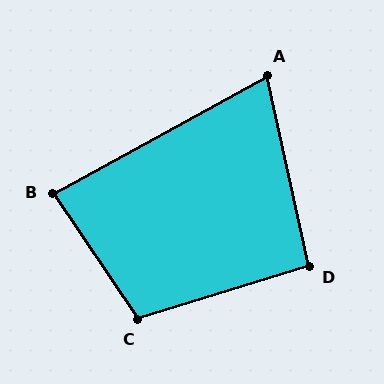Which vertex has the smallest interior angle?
A, at approximately 74 degrees.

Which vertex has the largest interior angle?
C, at approximately 106 degrees.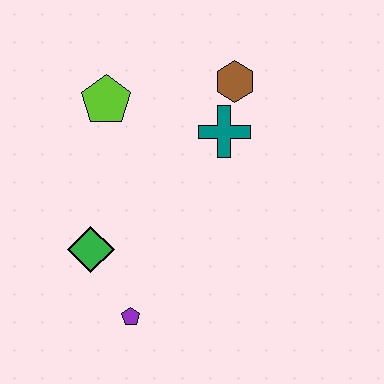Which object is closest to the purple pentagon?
The green diamond is closest to the purple pentagon.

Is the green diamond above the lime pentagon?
No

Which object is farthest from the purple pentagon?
The brown hexagon is farthest from the purple pentagon.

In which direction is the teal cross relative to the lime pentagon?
The teal cross is to the right of the lime pentagon.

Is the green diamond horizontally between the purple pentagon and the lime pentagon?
No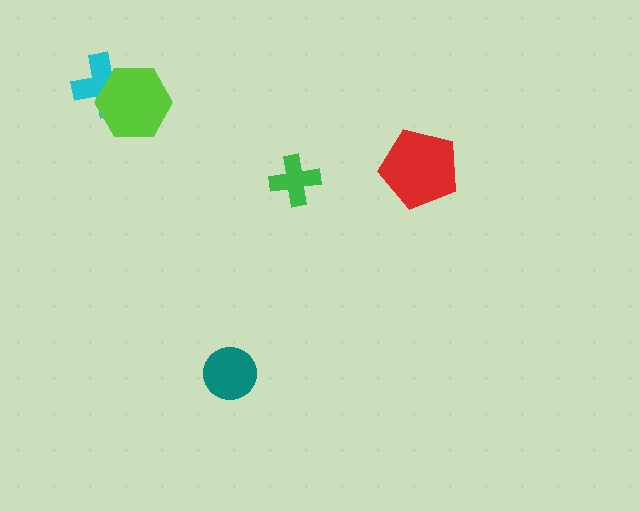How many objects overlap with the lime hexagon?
1 object overlaps with the lime hexagon.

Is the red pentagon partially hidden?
No, no other shape covers it.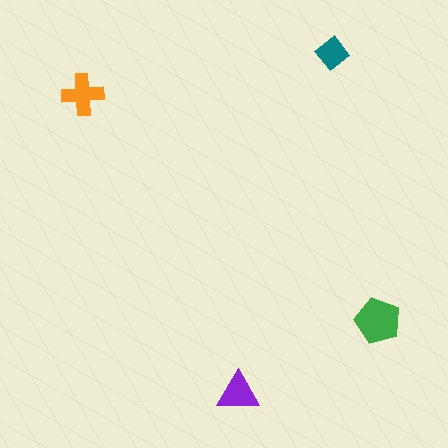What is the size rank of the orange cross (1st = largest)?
2nd.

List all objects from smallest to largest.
The teal diamond, the purple triangle, the orange cross, the green pentagon.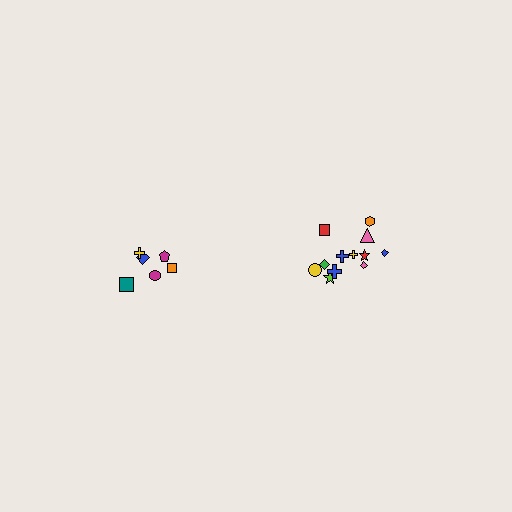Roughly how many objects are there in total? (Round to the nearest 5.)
Roughly 20 objects in total.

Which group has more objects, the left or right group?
The right group.